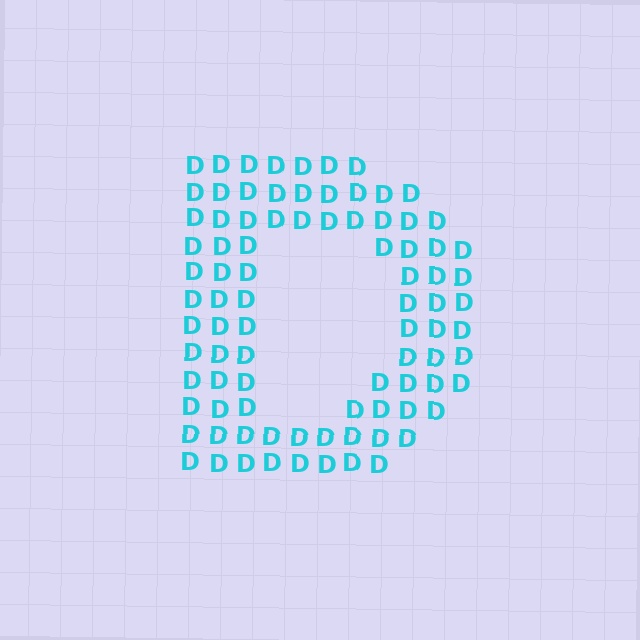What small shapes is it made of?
It is made of small letter D's.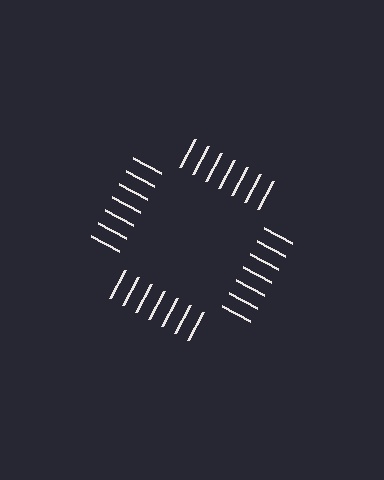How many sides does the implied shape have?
4 sides — the line-ends trace a square.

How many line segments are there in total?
28 — 7 along each of the 4 edges.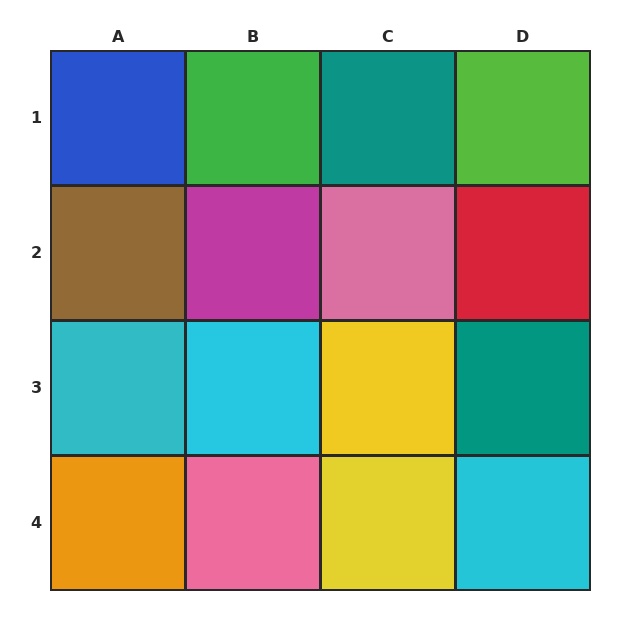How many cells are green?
1 cell is green.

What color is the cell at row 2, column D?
Red.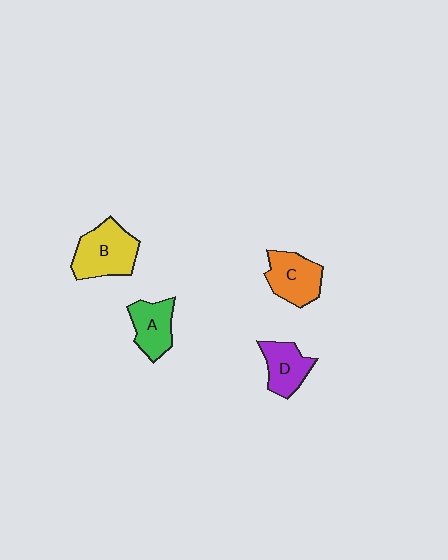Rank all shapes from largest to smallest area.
From largest to smallest: B (yellow), C (orange), A (green), D (purple).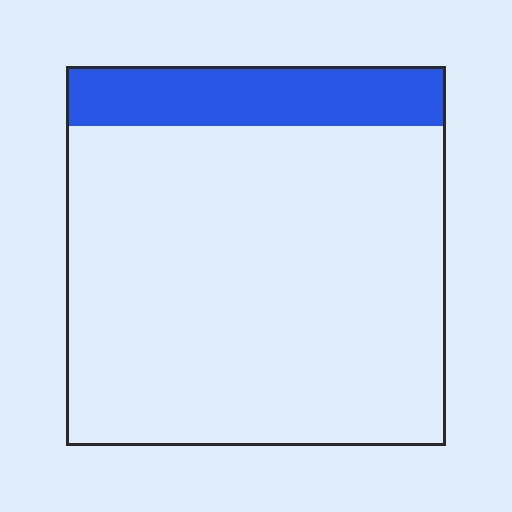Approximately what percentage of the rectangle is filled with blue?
Approximately 15%.